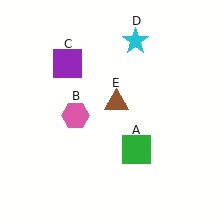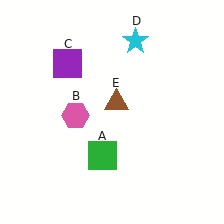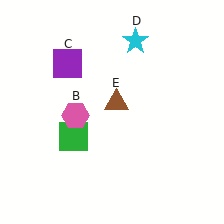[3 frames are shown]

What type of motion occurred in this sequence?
The green square (object A) rotated clockwise around the center of the scene.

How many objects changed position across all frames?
1 object changed position: green square (object A).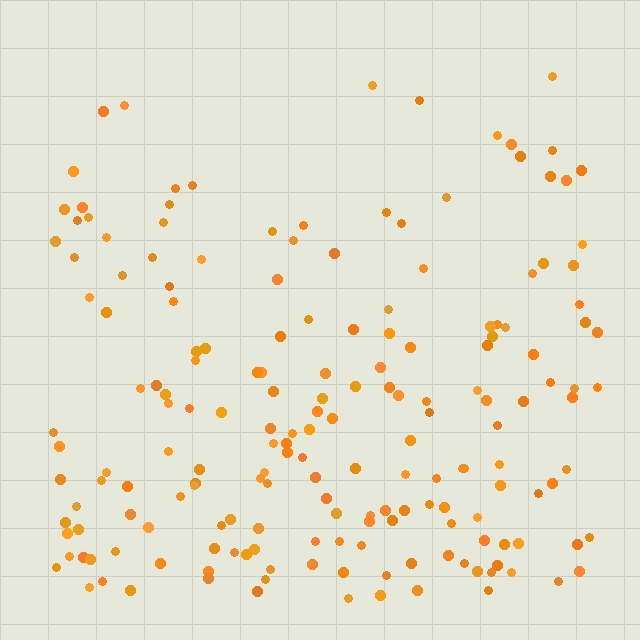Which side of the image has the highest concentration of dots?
The bottom.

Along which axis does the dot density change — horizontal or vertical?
Vertical.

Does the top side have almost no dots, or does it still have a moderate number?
Still a moderate number, just noticeably fewer than the bottom.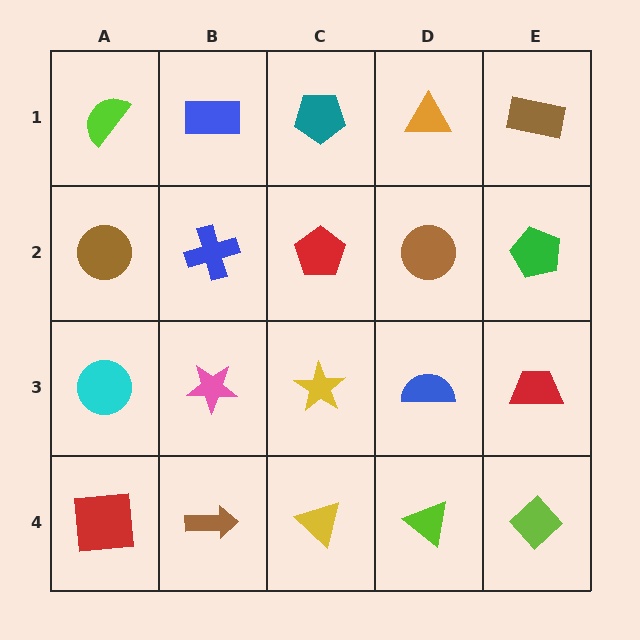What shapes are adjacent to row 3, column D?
A brown circle (row 2, column D), a lime triangle (row 4, column D), a yellow star (row 3, column C), a red trapezoid (row 3, column E).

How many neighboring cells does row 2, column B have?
4.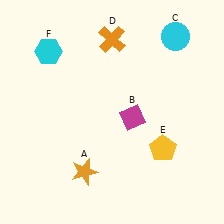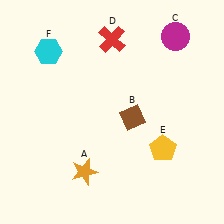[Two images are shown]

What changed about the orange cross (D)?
In Image 1, D is orange. In Image 2, it changed to red.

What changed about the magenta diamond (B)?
In Image 1, B is magenta. In Image 2, it changed to brown.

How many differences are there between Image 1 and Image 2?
There are 3 differences between the two images.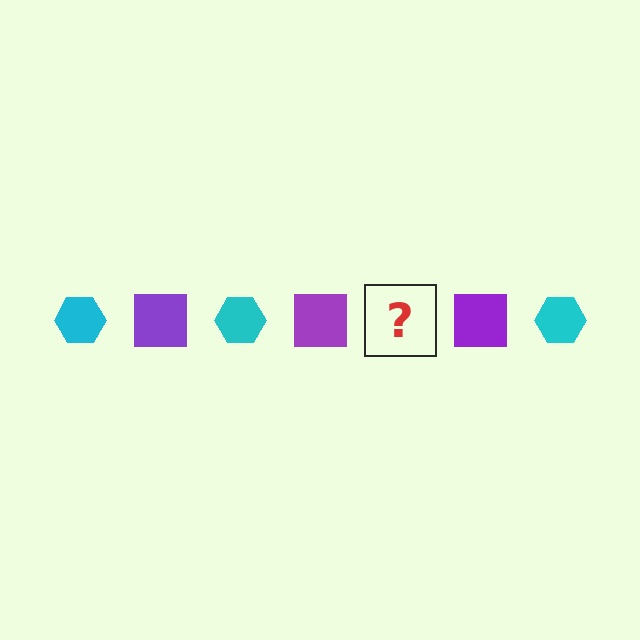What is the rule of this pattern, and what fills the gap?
The rule is that the pattern alternates between cyan hexagon and purple square. The gap should be filled with a cyan hexagon.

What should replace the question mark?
The question mark should be replaced with a cyan hexagon.